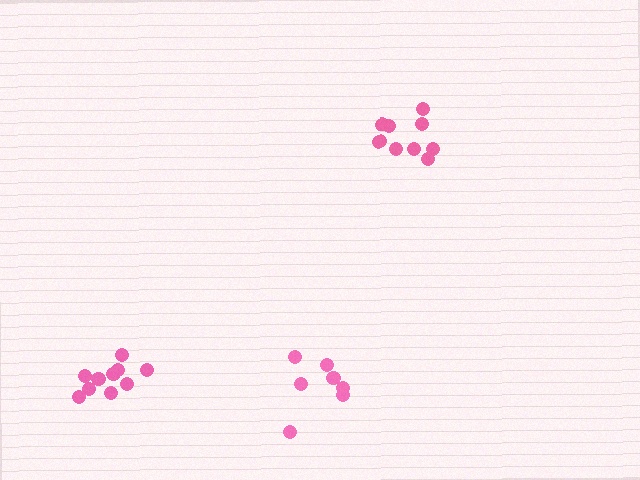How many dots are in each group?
Group 1: 7 dots, Group 2: 9 dots, Group 3: 10 dots (26 total).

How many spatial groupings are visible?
There are 3 spatial groupings.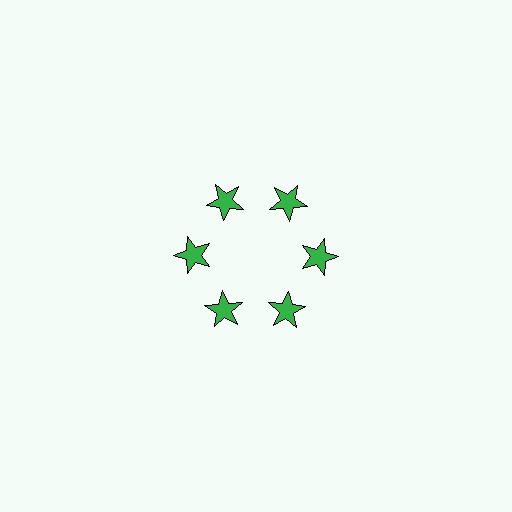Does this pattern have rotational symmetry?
Yes, this pattern has 6-fold rotational symmetry. It looks the same after rotating 60 degrees around the center.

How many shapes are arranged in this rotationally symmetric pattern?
There are 6 shapes, arranged in 6 groups of 1.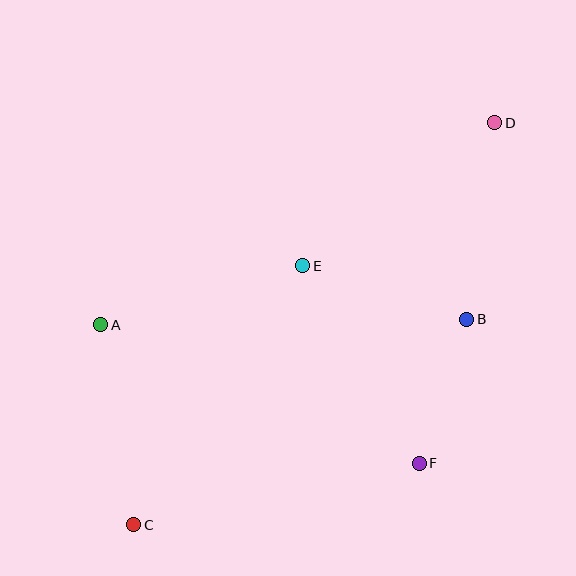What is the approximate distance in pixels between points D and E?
The distance between D and E is approximately 240 pixels.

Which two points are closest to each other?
Points B and F are closest to each other.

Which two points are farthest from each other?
Points C and D are farthest from each other.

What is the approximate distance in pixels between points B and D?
The distance between B and D is approximately 199 pixels.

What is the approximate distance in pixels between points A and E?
The distance between A and E is approximately 210 pixels.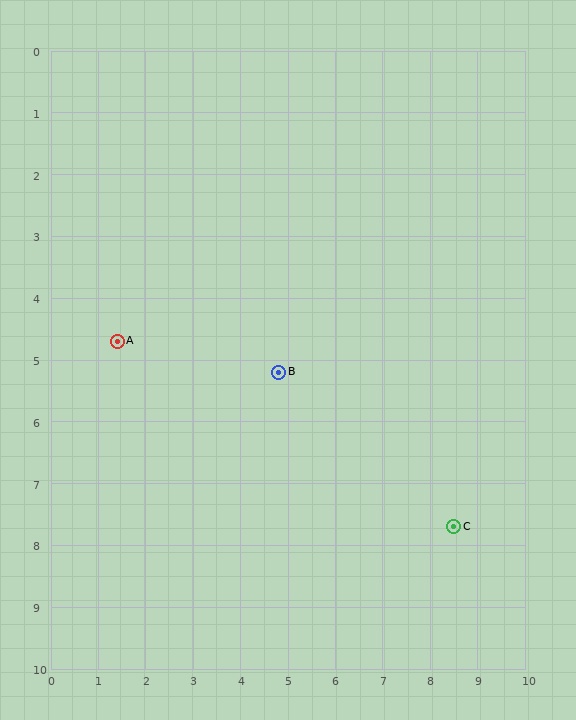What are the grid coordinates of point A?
Point A is at approximately (1.4, 4.7).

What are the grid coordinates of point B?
Point B is at approximately (4.8, 5.2).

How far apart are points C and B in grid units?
Points C and B are about 4.5 grid units apart.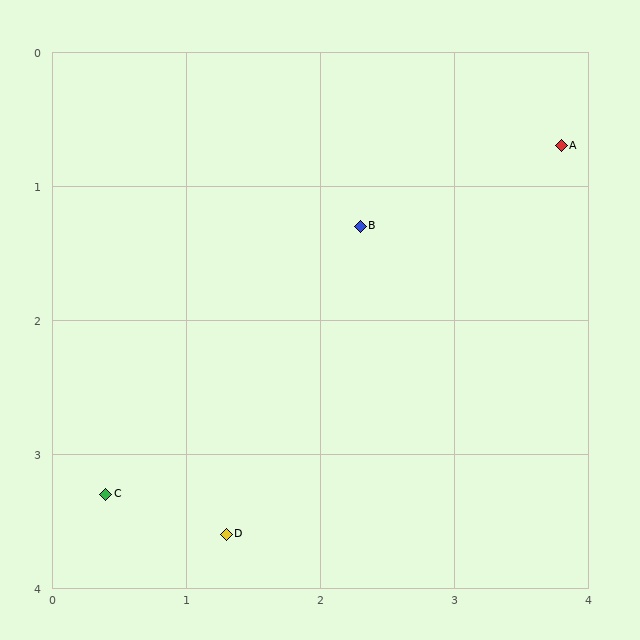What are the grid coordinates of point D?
Point D is at approximately (1.3, 3.6).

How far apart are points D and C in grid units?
Points D and C are about 0.9 grid units apart.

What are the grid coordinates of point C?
Point C is at approximately (0.4, 3.3).